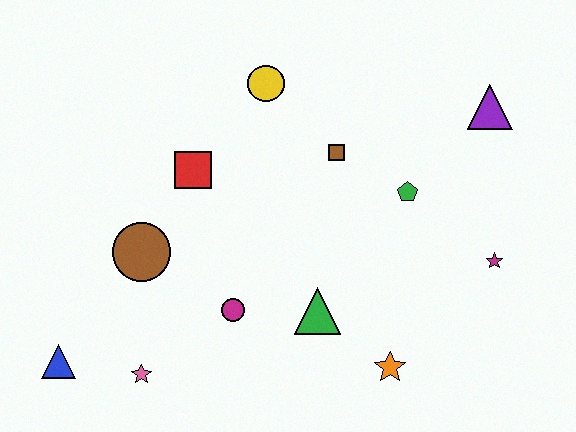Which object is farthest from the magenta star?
The blue triangle is farthest from the magenta star.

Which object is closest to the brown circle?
The red square is closest to the brown circle.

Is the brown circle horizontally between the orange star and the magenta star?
No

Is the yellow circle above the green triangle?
Yes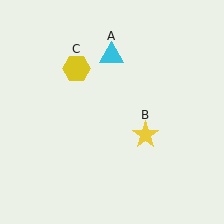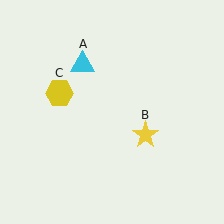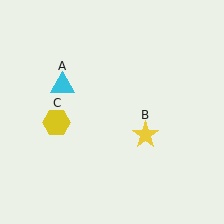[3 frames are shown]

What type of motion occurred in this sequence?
The cyan triangle (object A), yellow hexagon (object C) rotated counterclockwise around the center of the scene.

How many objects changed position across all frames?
2 objects changed position: cyan triangle (object A), yellow hexagon (object C).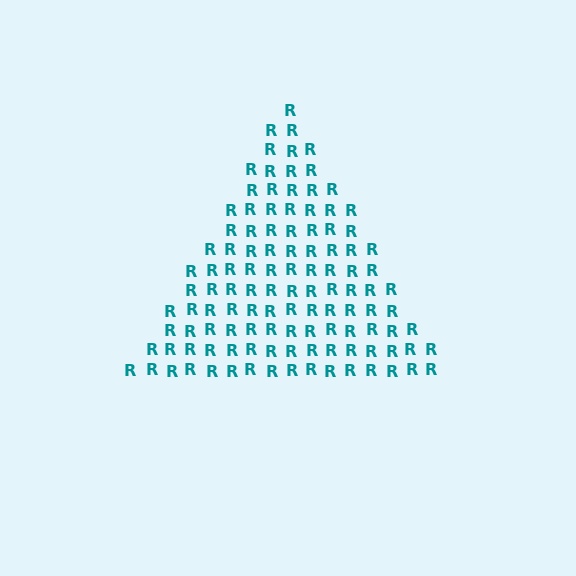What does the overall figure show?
The overall figure shows a triangle.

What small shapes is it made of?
It is made of small letter R's.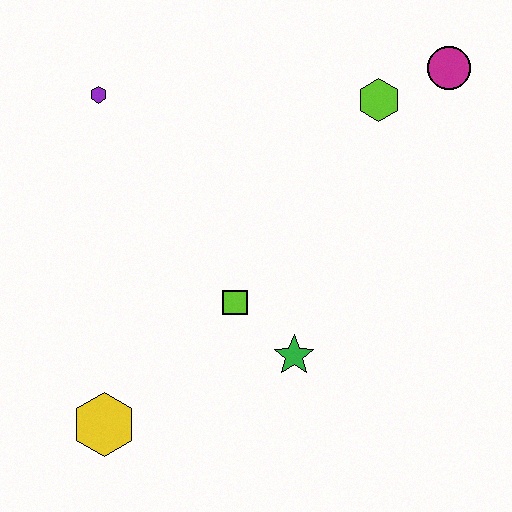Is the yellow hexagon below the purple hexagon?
Yes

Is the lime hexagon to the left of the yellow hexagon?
No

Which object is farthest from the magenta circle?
The yellow hexagon is farthest from the magenta circle.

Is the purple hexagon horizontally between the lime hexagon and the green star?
No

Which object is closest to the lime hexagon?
The magenta circle is closest to the lime hexagon.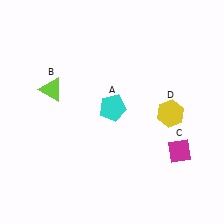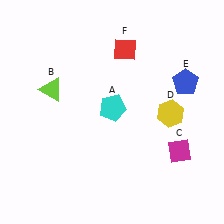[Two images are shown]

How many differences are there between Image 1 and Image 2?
There are 2 differences between the two images.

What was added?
A blue pentagon (E), a red diamond (F) were added in Image 2.